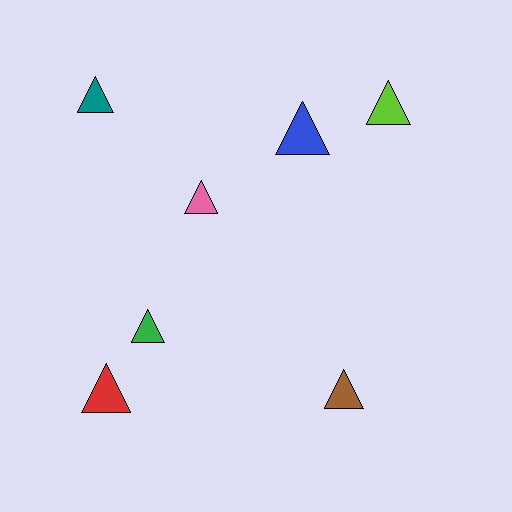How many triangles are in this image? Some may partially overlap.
There are 7 triangles.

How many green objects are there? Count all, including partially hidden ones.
There is 1 green object.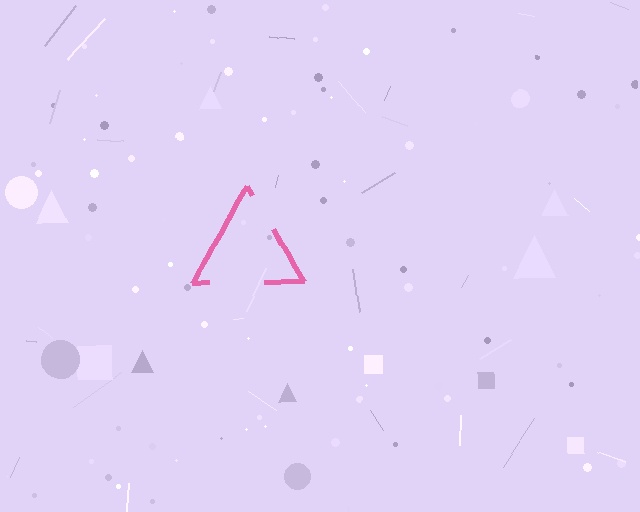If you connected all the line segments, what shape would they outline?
They would outline a triangle.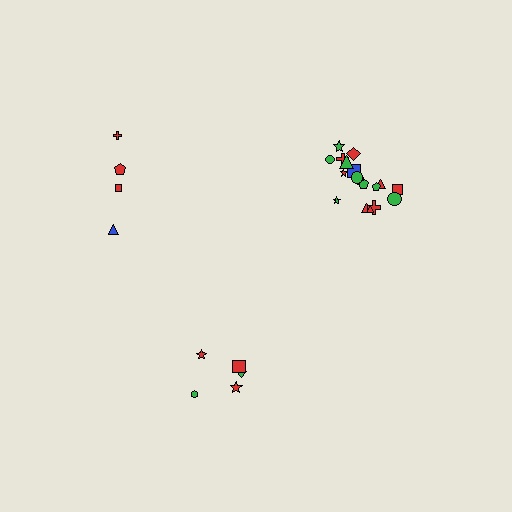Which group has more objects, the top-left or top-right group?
The top-right group.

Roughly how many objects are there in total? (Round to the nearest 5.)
Roughly 25 objects in total.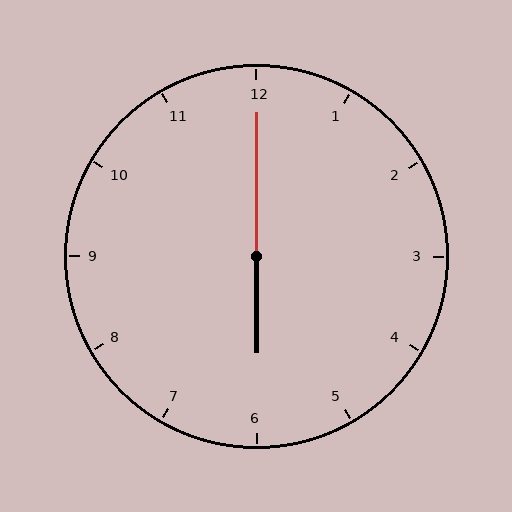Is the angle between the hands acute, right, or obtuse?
It is obtuse.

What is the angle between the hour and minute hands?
Approximately 180 degrees.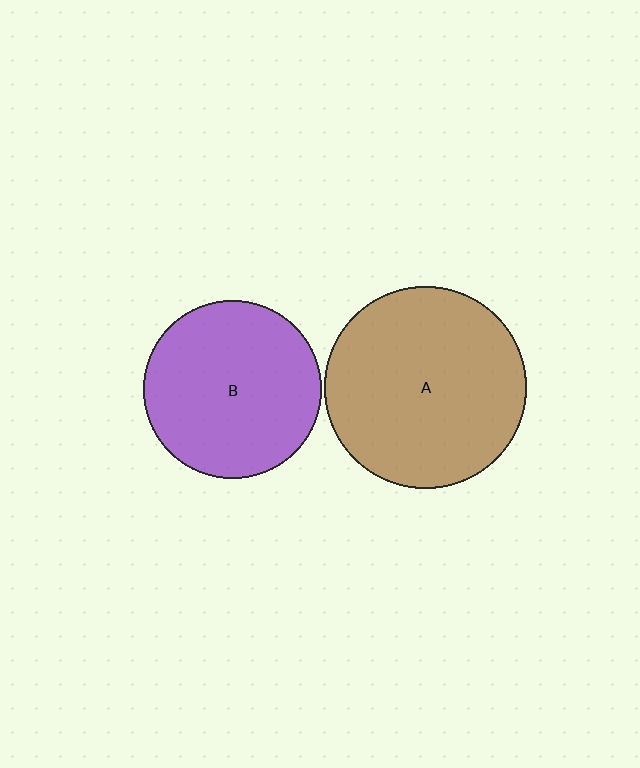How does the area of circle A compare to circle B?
Approximately 1.3 times.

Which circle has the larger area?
Circle A (brown).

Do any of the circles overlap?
No, none of the circles overlap.